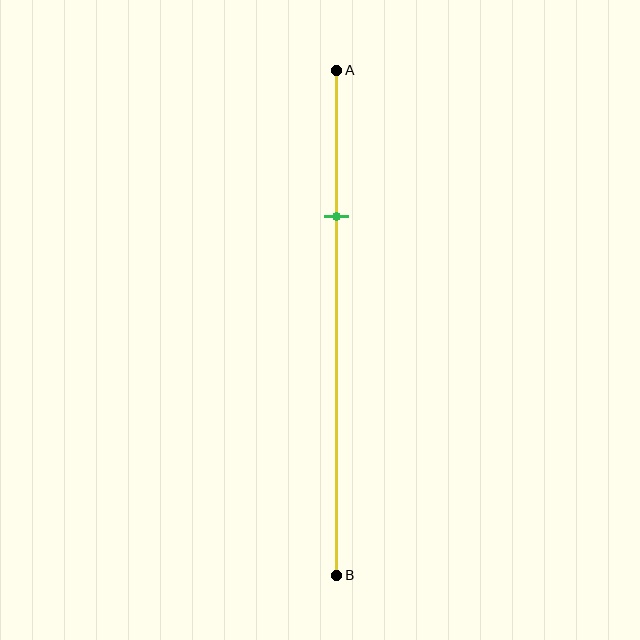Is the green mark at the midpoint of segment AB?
No, the mark is at about 30% from A, not at the 50% midpoint.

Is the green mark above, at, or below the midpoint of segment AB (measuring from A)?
The green mark is above the midpoint of segment AB.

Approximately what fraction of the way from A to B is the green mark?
The green mark is approximately 30% of the way from A to B.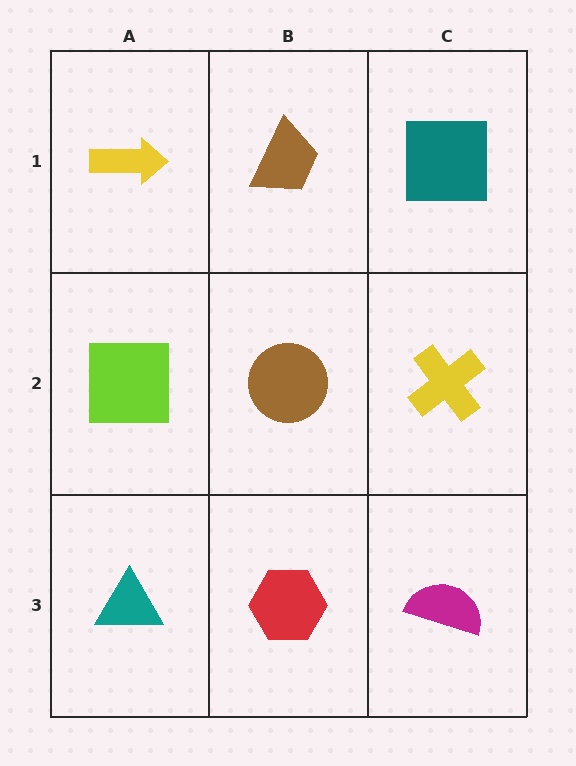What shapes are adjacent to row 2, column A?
A yellow arrow (row 1, column A), a teal triangle (row 3, column A), a brown circle (row 2, column B).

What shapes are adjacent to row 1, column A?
A lime square (row 2, column A), a brown trapezoid (row 1, column B).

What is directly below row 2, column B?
A red hexagon.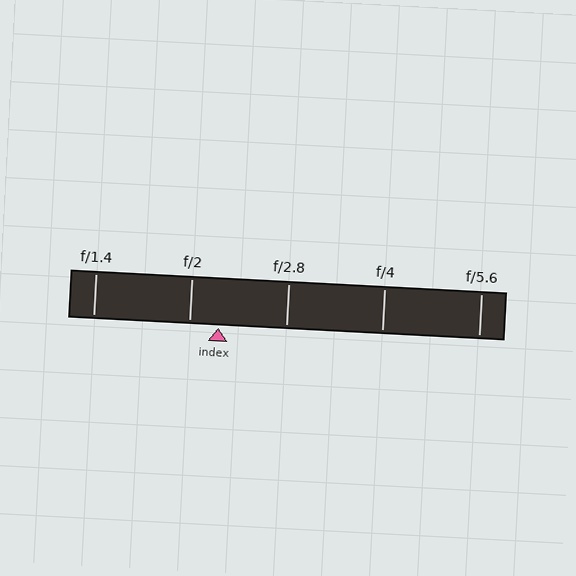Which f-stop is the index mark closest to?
The index mark is closest to f/2.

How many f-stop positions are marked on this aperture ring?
There are 5 f-stop positions marked.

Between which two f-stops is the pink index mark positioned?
The index mark is between f/2 and f/2.8.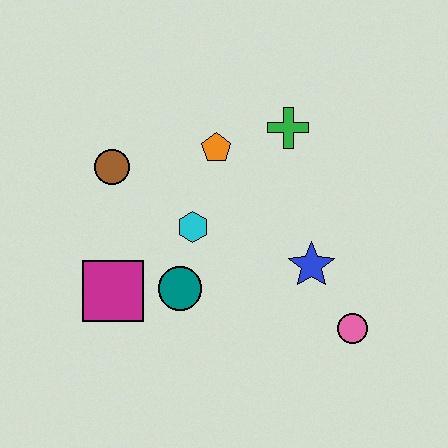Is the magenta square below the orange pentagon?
Yes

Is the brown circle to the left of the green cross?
Yes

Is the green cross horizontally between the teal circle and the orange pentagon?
No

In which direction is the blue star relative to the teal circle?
The blue star is to the right of the teal circle.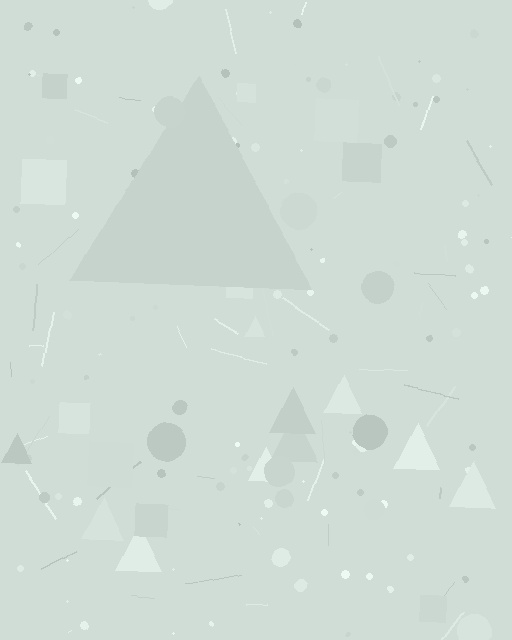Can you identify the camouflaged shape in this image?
The camouflaged shape is a triangle.